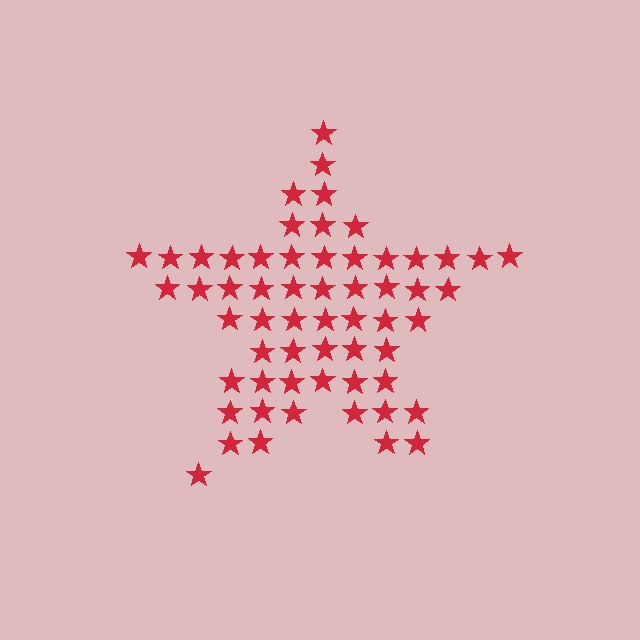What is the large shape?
The large shape is a star.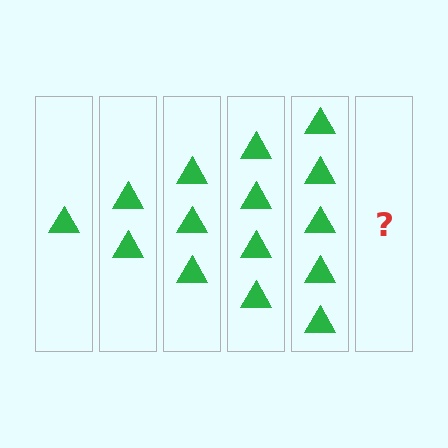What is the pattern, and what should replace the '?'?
The pattern is that each step adds one more triangle. The '?' should be 6 triangles.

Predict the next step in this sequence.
The next step is 6 triangles.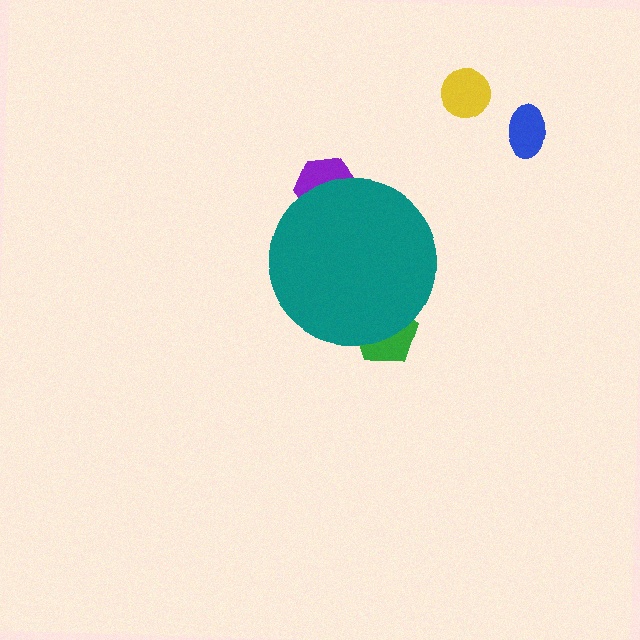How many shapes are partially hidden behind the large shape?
2 shapes are partially hidden.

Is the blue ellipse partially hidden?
No, the blue ellipse is fully visible.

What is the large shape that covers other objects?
A teal circle.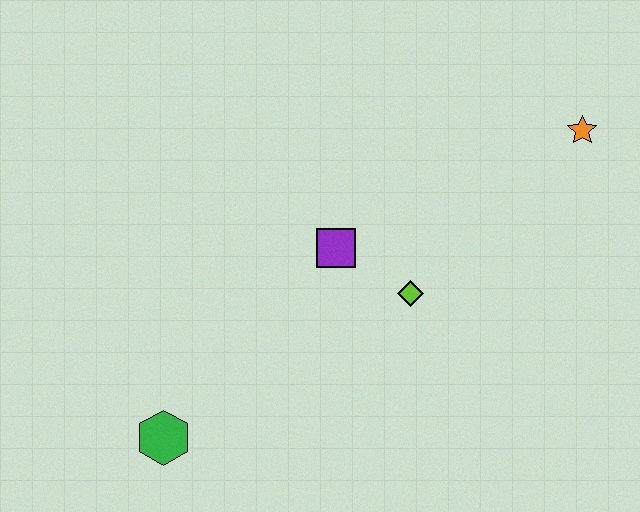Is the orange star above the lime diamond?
Yes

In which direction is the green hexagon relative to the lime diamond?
The green hexagon is to the left of the lime diamond.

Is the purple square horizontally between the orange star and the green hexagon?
Yes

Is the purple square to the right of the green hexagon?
Yes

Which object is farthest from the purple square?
The orange star is farthest from the purple square.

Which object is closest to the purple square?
The lime diamond is closest to the purple square.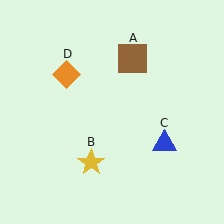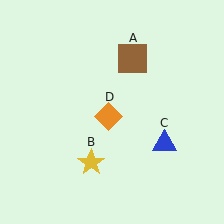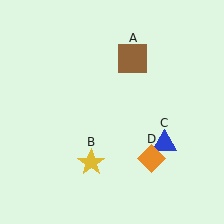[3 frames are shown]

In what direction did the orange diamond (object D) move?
The orange diamond (object D) moved down and to the right.